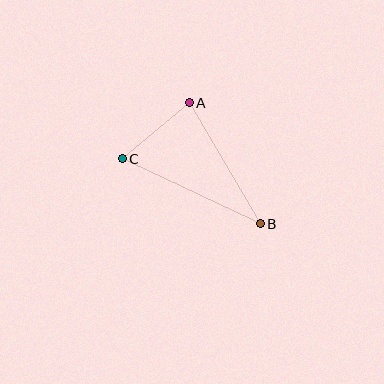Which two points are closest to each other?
Points A and C are closest to each other.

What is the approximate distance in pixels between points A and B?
The distance between A and B is approximately 141 pixels.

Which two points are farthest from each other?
Points B and C are farthest from each other.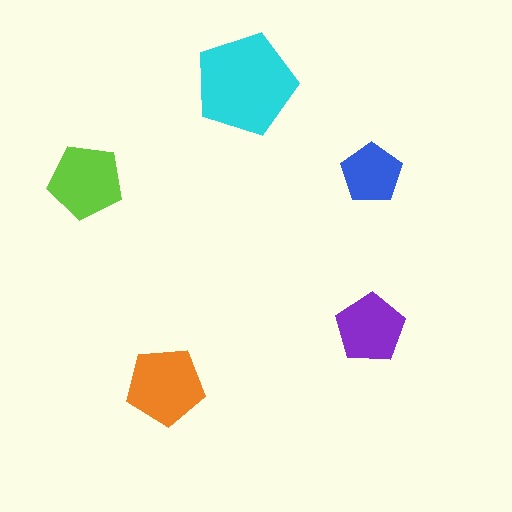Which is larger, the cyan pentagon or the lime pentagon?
The cyan one.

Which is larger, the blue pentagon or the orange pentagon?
The orange one.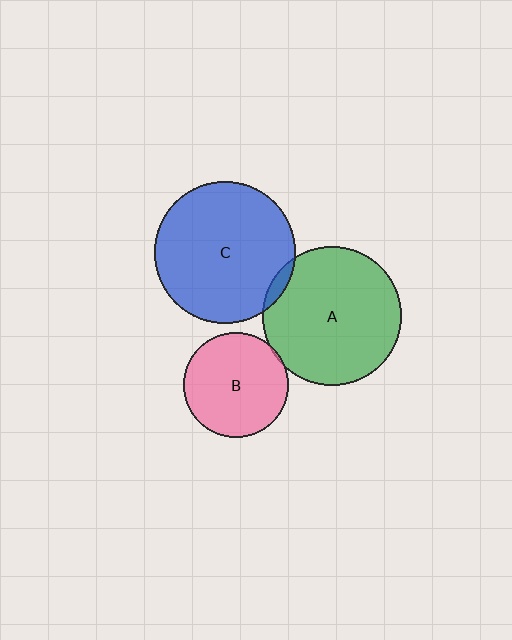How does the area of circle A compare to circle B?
Approximately 1.8 times.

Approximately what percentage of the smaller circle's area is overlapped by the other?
Approximately 5%.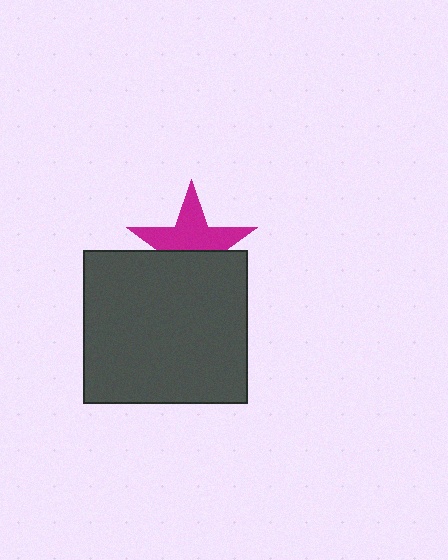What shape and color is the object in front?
The object in front is a dark gray rectangle.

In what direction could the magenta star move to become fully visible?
The magenta star could move up. That would shift it out from behind the dark gray rectangle entirely.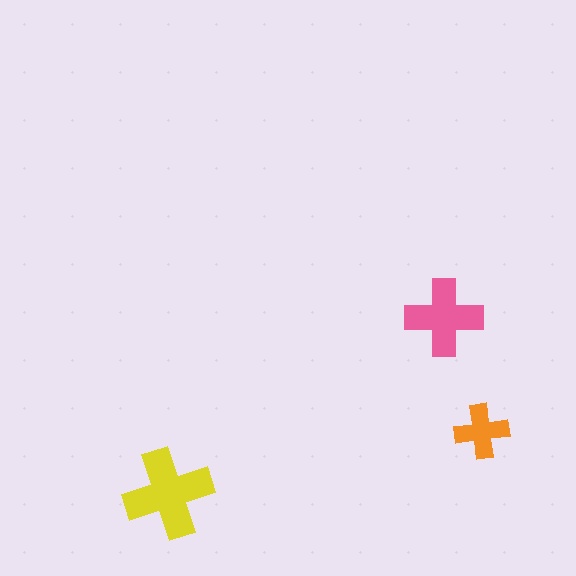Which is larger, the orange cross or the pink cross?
The pink one.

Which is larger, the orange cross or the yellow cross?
The yellow one.